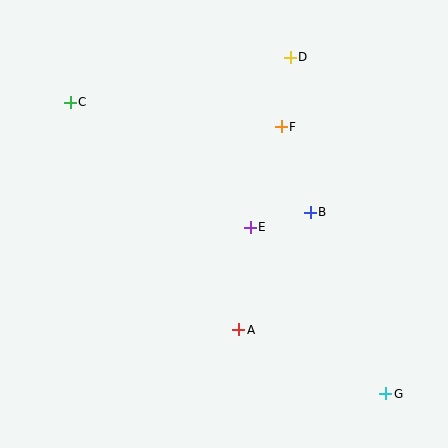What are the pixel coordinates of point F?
Point F is at (281, 127).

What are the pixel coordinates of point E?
Point E is at (250, 227).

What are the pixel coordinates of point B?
Point B is at (310, 212).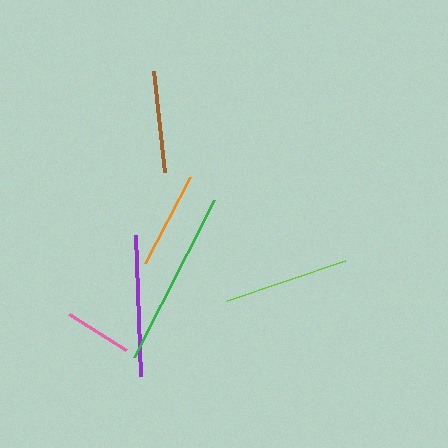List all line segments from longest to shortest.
From longest to shortest: green, purple, lime, brown, orange, pink.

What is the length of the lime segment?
The lime segment is approximately 125 pixels long.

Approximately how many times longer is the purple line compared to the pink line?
The purple line is approximately 2.1 times the length of the pink line.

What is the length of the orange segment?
The orange segment is approximately 97 pixels long.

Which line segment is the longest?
The green line is the longest at approximately 177 pixels.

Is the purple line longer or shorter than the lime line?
The purple line is longer than the lime line.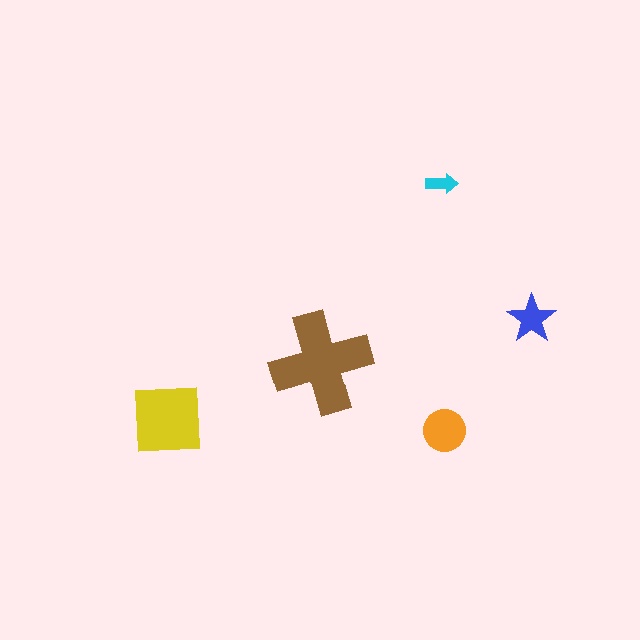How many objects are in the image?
There are 5 objects in the image.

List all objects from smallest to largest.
The cyan arrow, the blue star, the orange circle, the yellow square, the brown cross.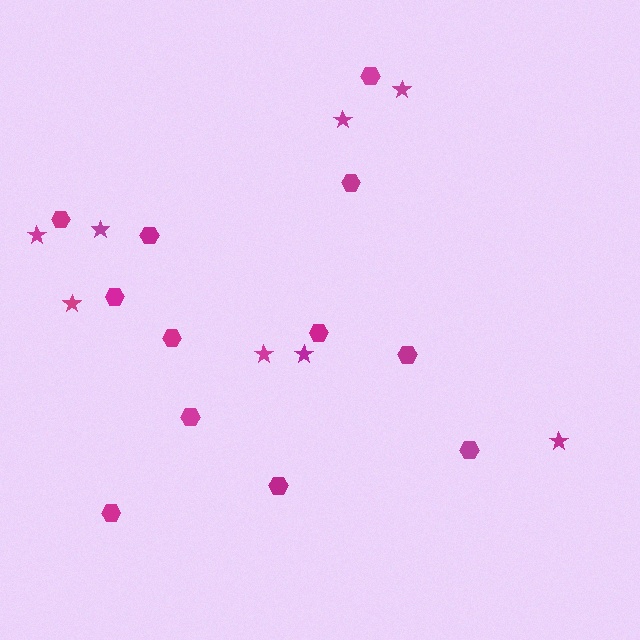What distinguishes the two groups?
There are 2 groups: one group of stars (8) and one group of hexagons (12).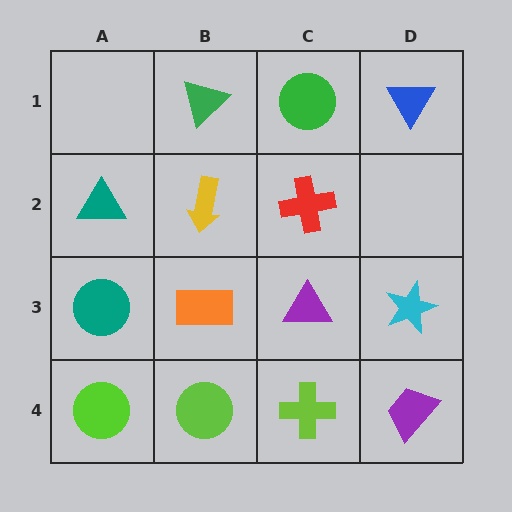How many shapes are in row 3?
4 shapes.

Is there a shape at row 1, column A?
No, that cell is empty.